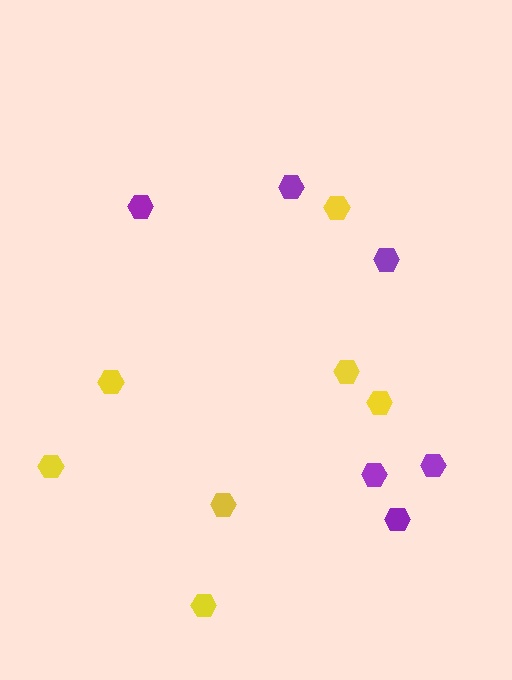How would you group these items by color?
There are 2 groups: one group of purple hexagons (6) and one group of yellow hexagons (7).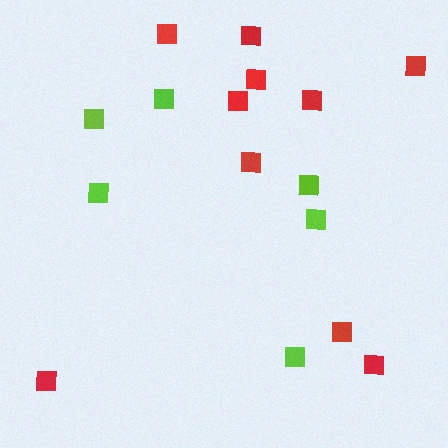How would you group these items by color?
There are 2 groups: one group of red squares (10) and one group of lime squares (6).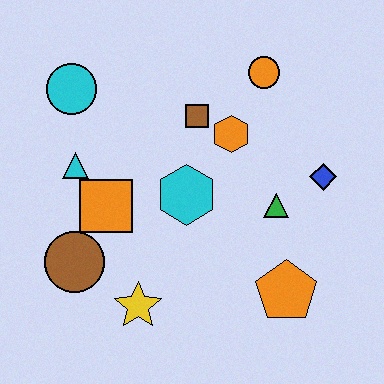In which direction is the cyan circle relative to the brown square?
The cyan circle is to the left of the brown square.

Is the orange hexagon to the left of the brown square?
No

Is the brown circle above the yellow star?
Yes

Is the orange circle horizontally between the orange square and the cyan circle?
No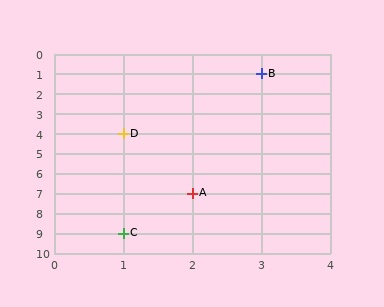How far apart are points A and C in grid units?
Points A and C are 1 column and 2 rows apart (about 2.2 grid units diagonally).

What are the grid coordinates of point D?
Point D is at grid coordinates (1, 4).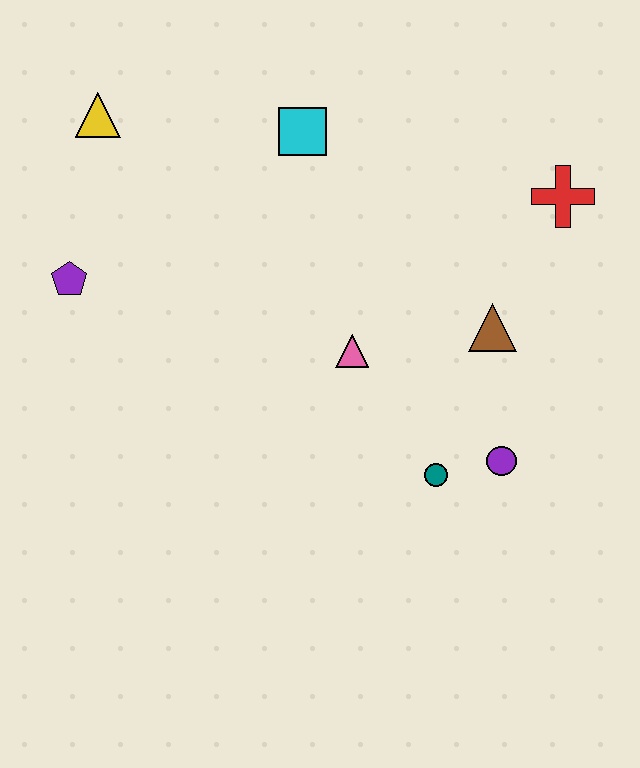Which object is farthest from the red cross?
The purple pentagon is farthest from the red cross.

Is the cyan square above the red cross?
Yes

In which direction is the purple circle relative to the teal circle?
The purple circle is to the right of the teal circle.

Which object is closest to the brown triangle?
The purple circle is closest to the brown triangle.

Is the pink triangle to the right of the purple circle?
No